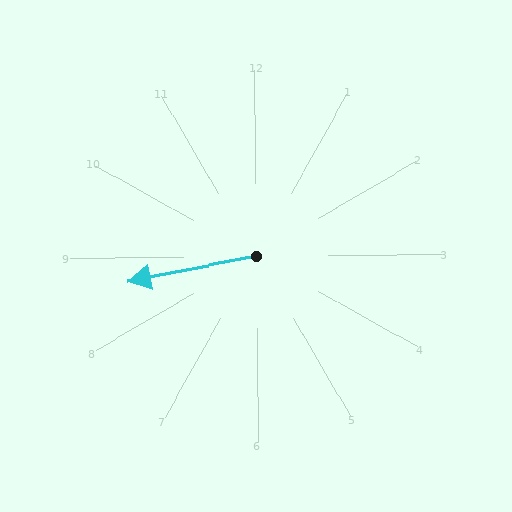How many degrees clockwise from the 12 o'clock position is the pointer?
Approximately 259 degrees.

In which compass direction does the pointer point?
West.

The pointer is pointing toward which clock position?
Roughly 9 o'clock.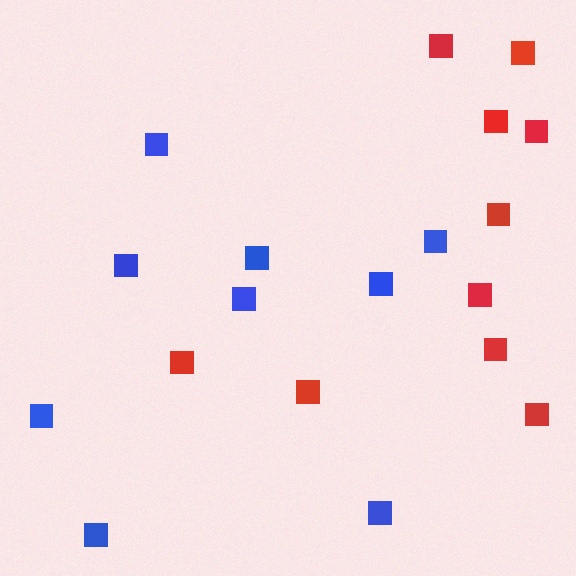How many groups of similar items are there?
There are 2 groups: one group of red squares (10) and one group of blue squares (9).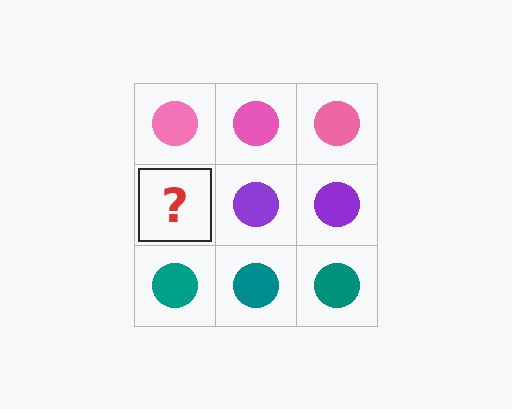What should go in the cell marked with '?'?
The missing cell should contain a purple circle.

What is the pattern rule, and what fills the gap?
The rule is that each row has a consistent color. The gap should be filled with a purple circle.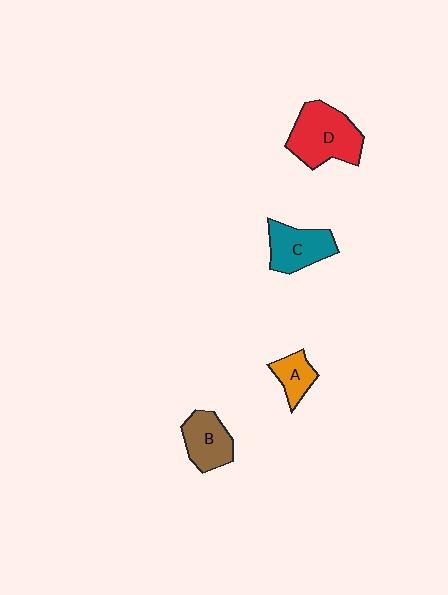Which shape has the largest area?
Shape D (red).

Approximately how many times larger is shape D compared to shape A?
Approximately 2.3 times.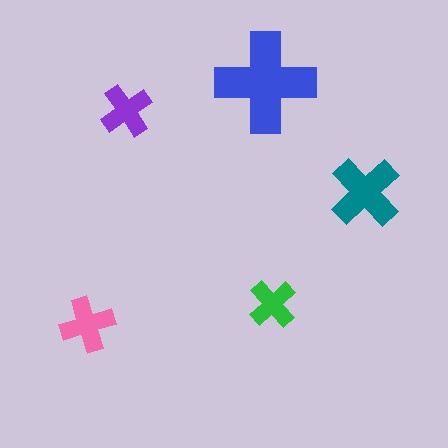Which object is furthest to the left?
The pink cross is leftmost.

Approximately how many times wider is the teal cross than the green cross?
About 1.5 times wider.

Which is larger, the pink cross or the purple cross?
The pink one.